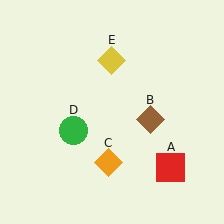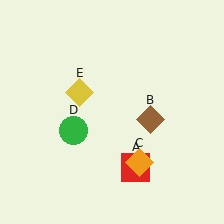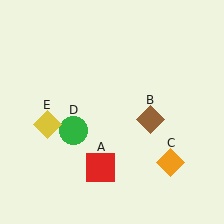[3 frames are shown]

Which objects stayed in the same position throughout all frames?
Brown diamond (object B) and green circle (object D) remained stationary.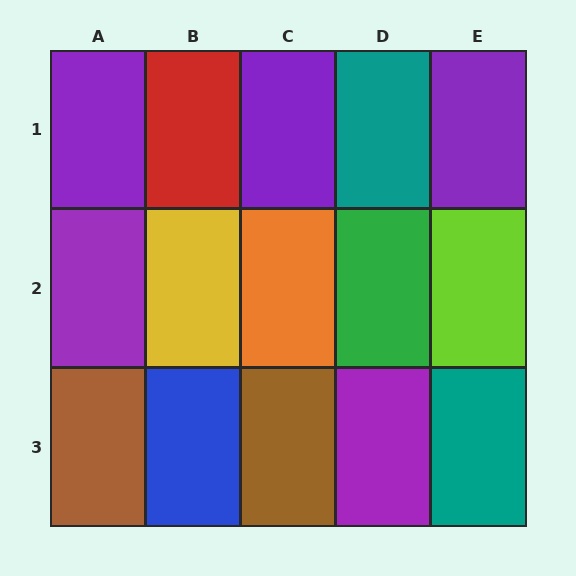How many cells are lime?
1 cell is lime.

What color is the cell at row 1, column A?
Purple.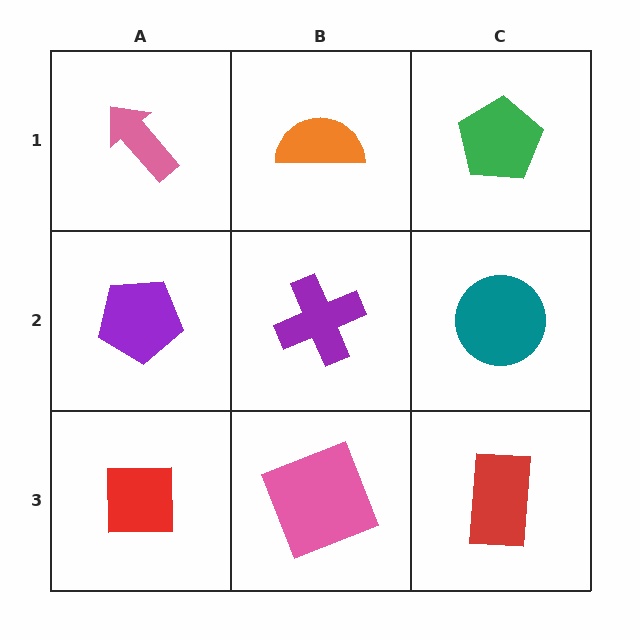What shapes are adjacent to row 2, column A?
A pink arrow (row 1, column A), a red square (row 3, column A), a purple cross (row 2, column B).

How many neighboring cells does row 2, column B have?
4.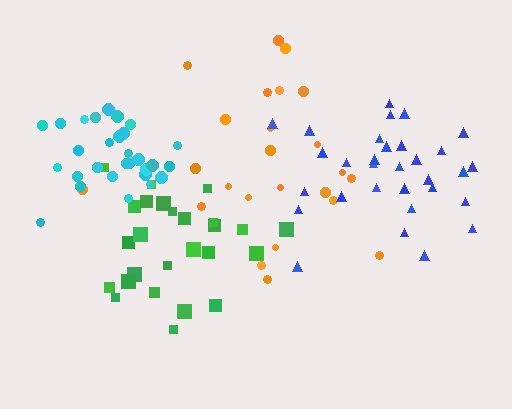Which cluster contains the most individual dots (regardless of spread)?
Blue (31).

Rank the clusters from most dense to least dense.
cyan, green, blue, orange.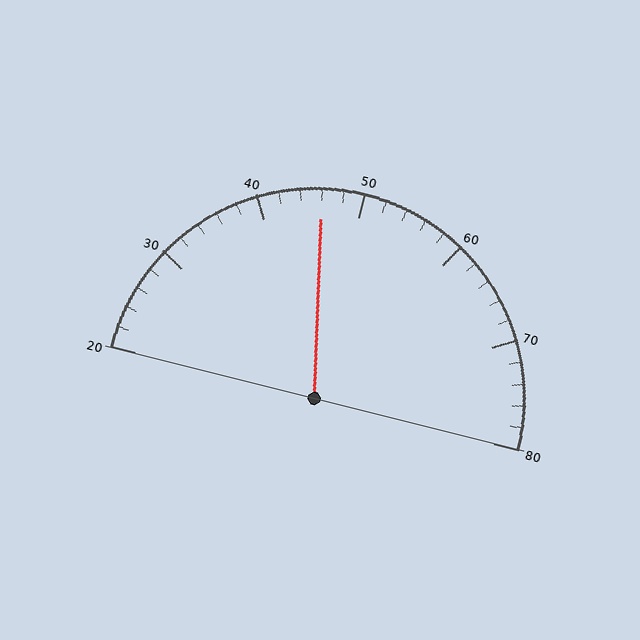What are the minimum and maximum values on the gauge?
The gauge ranges from 20 to 80.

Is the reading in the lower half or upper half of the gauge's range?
The reading is in the lower half of the range (20 to 80).